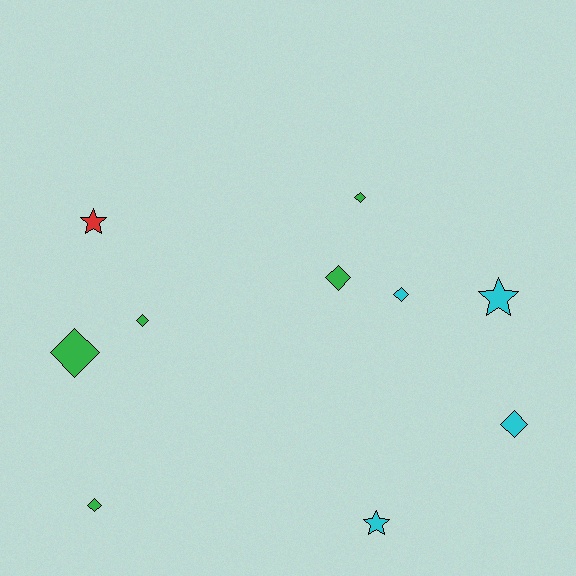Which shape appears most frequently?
Diamond, with 7 objects.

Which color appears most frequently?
Green, with 5 objects.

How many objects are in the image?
There are 10 objects.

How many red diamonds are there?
There are no red diamonds.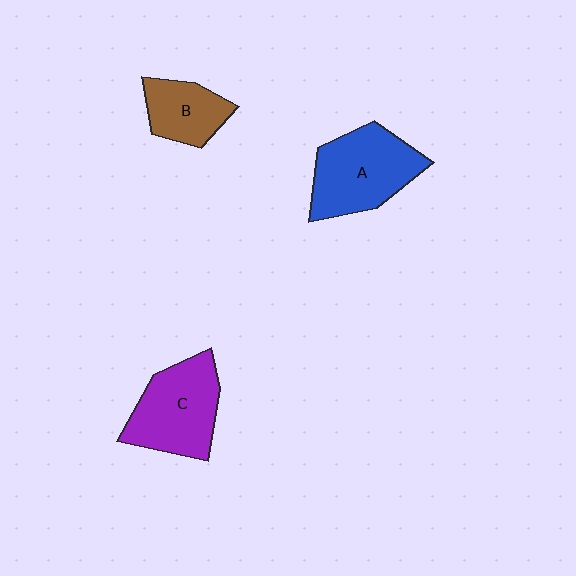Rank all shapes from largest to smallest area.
From largest to smallest: A (blue), C (purple), B (brown).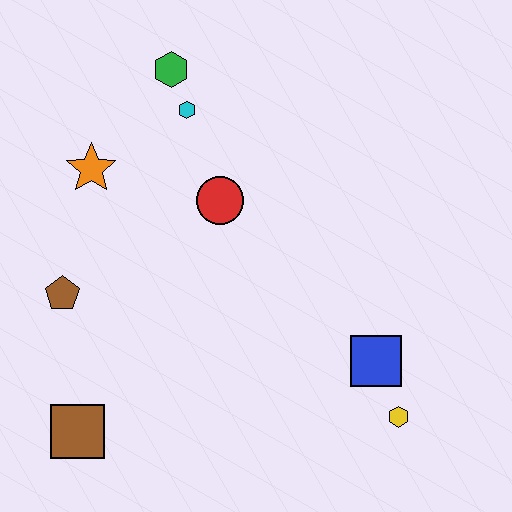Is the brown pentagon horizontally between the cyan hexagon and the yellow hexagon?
No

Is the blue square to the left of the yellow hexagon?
Yes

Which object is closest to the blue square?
The yellow hexagon is closest to the blue square.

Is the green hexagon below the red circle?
No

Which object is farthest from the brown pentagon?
The yellow hexagon is farthest from the brown pentagon.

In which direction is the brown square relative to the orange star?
The brown square is below the orange star.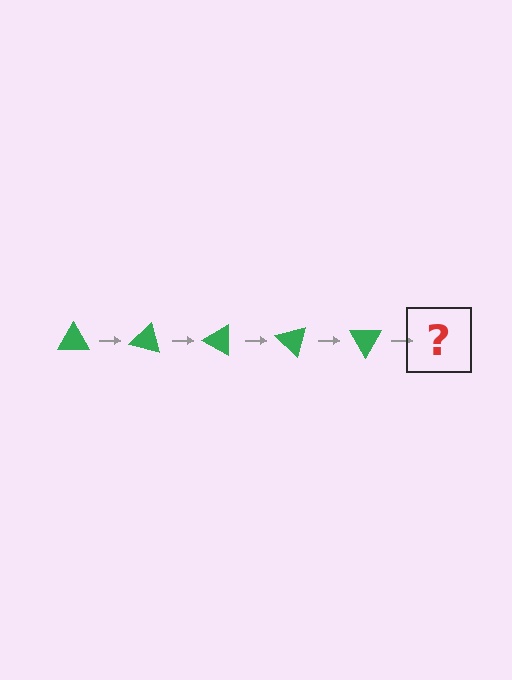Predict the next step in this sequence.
The next step is a green triangle rotated 75 degrees.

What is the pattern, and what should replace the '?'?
The pattern is that the triangle rotates 15 degrees each step. The '?' should be a green triangle rotated 75 degrees.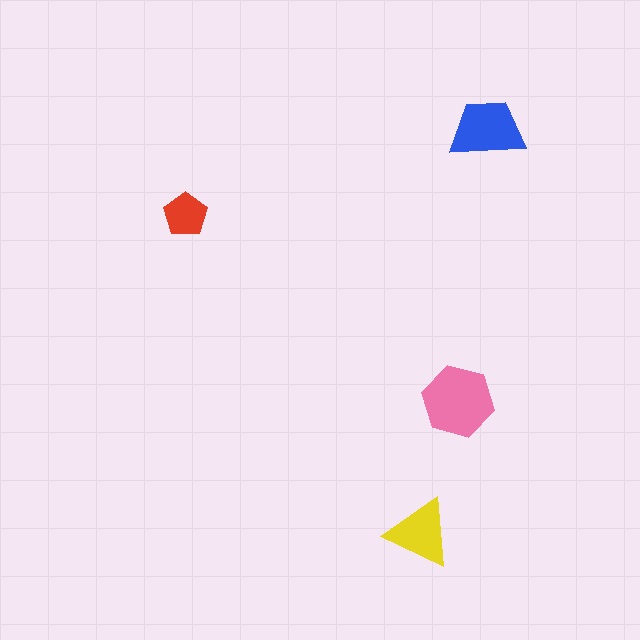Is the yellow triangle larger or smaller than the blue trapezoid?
Smaller.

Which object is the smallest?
The red pentagon.